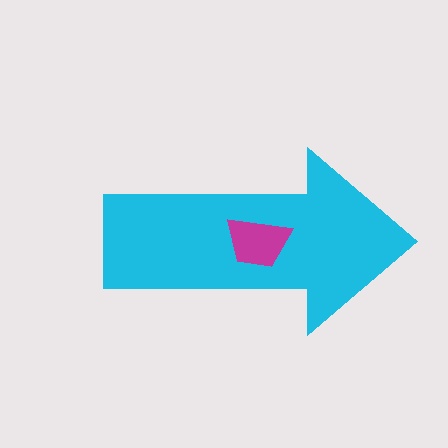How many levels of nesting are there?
2.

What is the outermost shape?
The cyan arrow.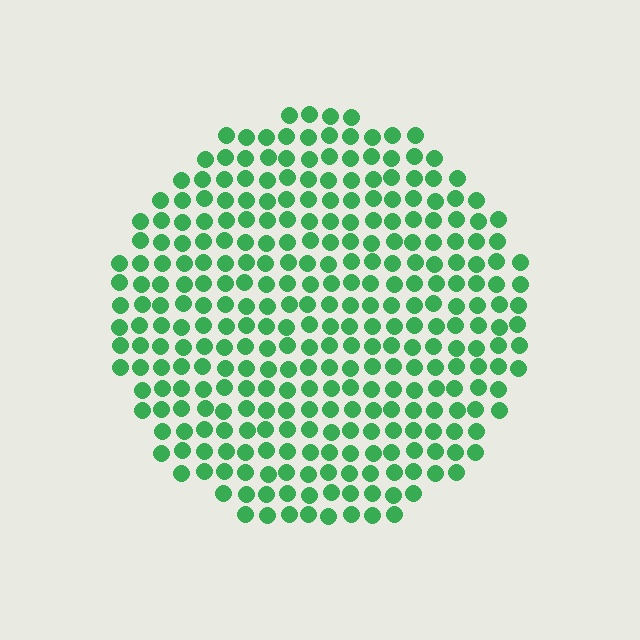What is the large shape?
The large shape is a circle.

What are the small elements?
The small elements are circles.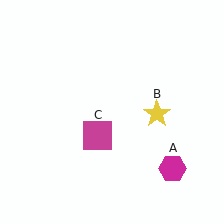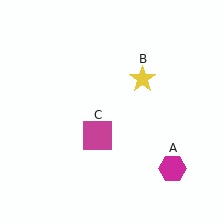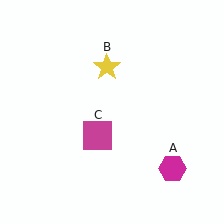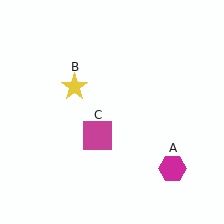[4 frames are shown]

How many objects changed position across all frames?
1 object changed position: yellow star (object B).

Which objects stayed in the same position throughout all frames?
Magenta hexagon (object A) and magenta square (object C) remained stationary.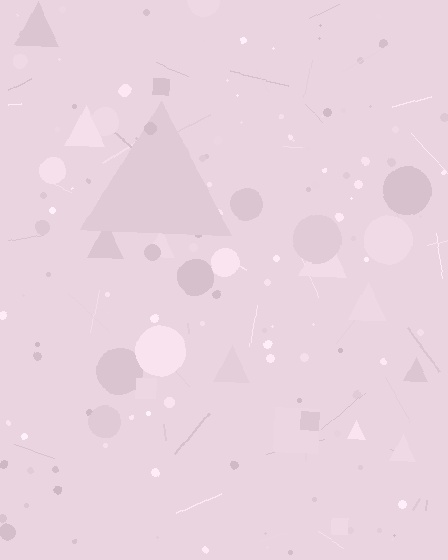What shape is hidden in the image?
A triangle is hidden in the image.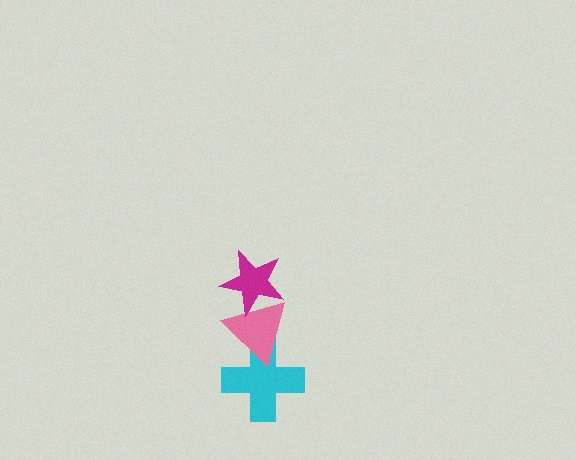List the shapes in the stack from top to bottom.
From top to bottom: the magenta star, the pink triangle, the cyan cross.